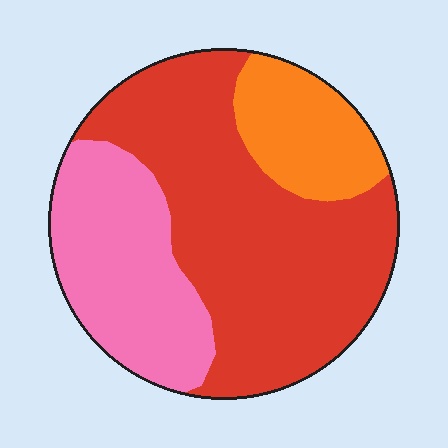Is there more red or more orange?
Red.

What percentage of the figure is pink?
Pink takes up about one quarter (1/4) of the figure.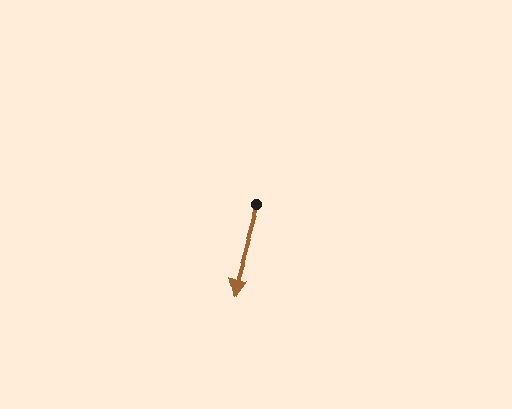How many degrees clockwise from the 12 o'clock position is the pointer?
Approximately 196 degrees.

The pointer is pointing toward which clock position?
Roughly 7 o'clock.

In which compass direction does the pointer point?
South.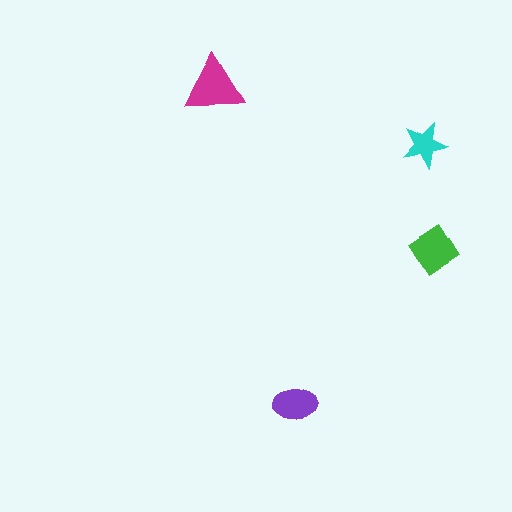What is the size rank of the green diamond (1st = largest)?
2nd.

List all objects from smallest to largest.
The cyan star, the purple ellipse, the green diamond, the magenta triangle.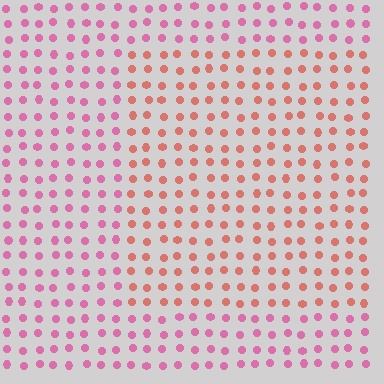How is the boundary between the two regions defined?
The boundary is defined purely by a slight shift in hue (about 38 degrees). Spacing, size, and orientation are identical on both sides.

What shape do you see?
I see a rectangle.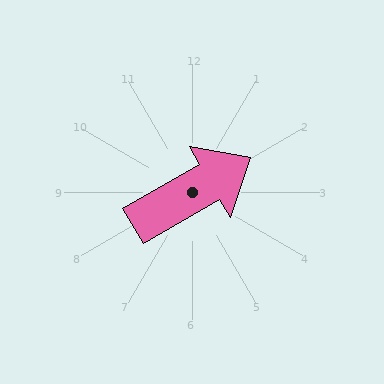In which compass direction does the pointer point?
Northeast.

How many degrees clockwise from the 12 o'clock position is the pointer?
Approximately 60 degrees.